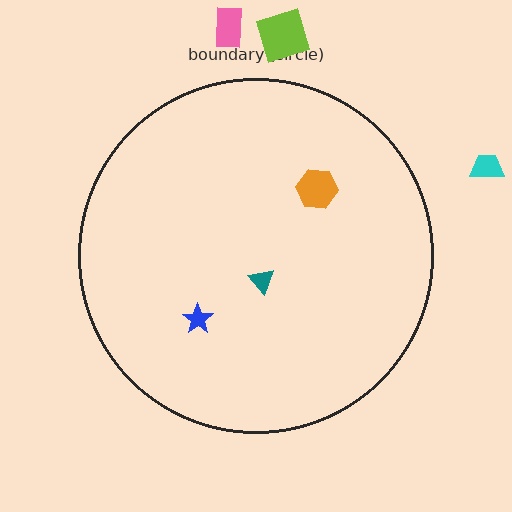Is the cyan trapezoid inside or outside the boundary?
Outside.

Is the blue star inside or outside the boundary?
Inside.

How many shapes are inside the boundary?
3 inside, 3 outside.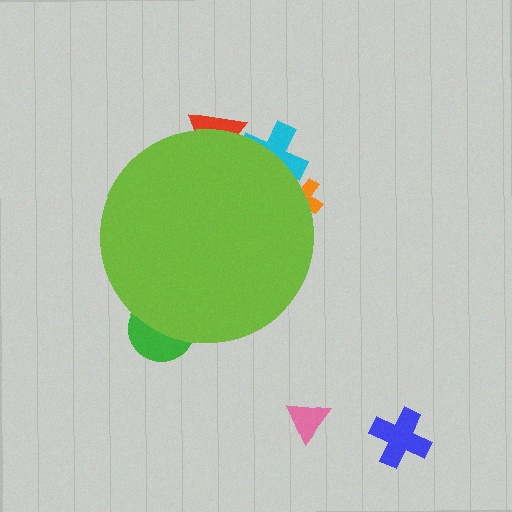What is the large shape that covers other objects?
A lime circle.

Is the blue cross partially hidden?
No, the blue cross is fully visible.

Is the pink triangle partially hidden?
No, the pink triangle is fully visible.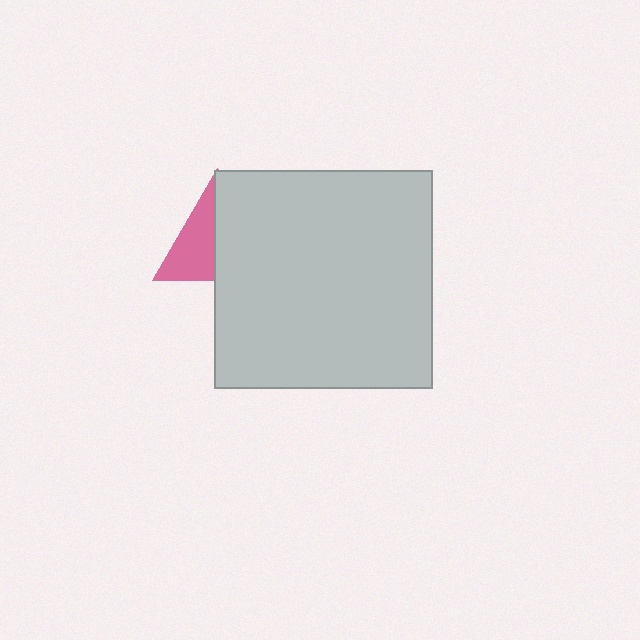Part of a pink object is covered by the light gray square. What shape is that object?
It is a triangle.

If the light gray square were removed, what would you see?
You would see the complete pink triangle.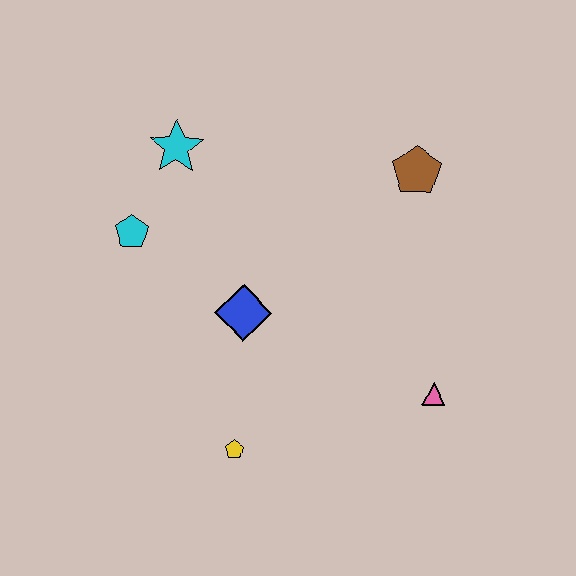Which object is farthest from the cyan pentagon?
The pink triangle is farthest from the cyan pentagon.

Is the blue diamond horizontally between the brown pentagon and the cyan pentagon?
Yes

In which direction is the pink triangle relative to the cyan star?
The pink triangle is to the right of the cyan star.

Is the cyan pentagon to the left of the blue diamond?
Yes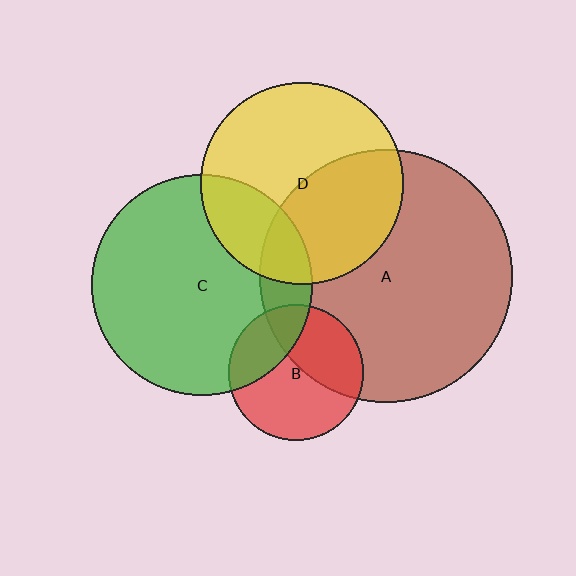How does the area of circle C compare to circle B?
Approximately 2.7 times.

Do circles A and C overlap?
Yes.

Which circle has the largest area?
Circle A (brown).